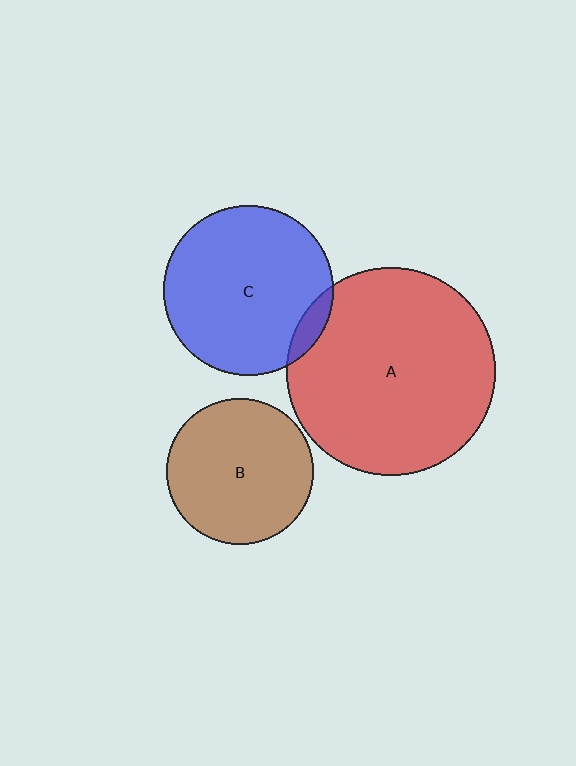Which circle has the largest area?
Circle A (red).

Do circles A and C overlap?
Yes.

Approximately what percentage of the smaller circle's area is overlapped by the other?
Approximately 5%.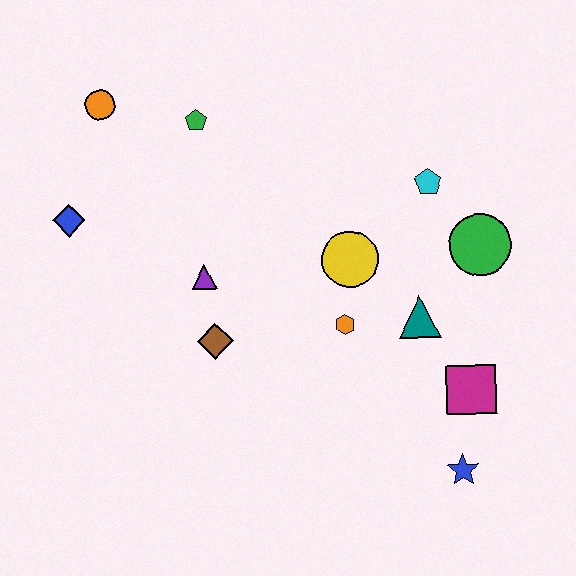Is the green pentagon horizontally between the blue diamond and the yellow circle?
Yes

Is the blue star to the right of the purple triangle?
Yes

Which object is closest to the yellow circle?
The orange hexagon is closest to the yellow circle.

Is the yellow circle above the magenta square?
Yes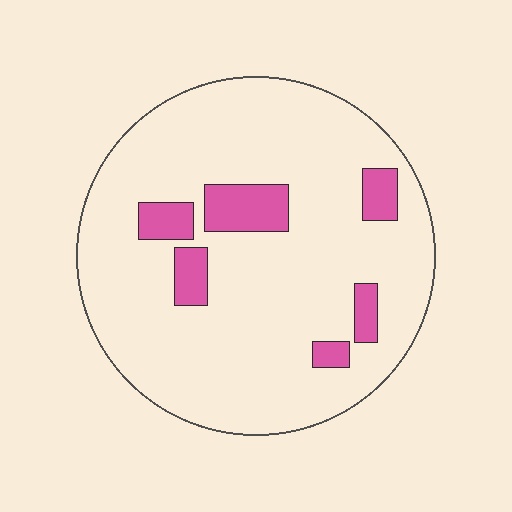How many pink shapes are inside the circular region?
6.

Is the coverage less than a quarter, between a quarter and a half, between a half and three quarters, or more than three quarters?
Less than a quarter.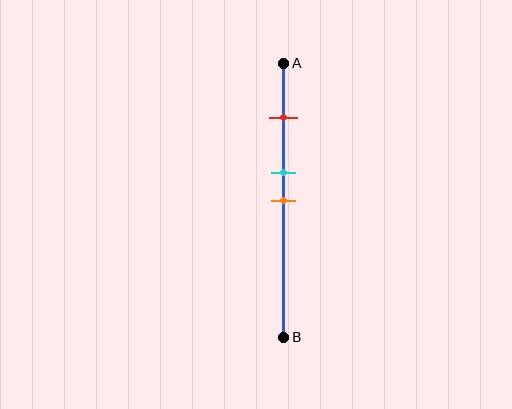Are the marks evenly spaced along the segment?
No, the marks are not evenly spaced.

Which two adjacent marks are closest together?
The cyan and orange marks are the closest adjacent pair.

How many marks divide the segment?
There are 3 marks dividing the segment.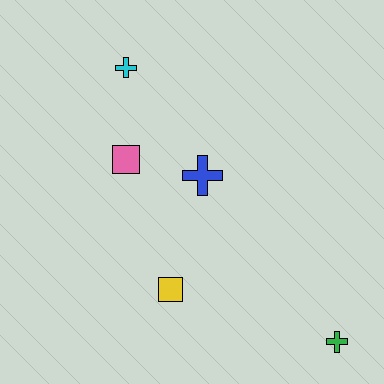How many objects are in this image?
There are 5 objects.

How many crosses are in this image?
There are 3 crosses.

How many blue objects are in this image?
There is 1 blue object.